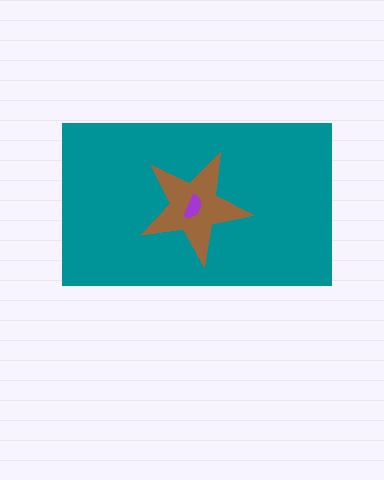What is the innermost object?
The purple semicircle.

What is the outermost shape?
The teal rectangle.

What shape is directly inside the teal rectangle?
The brown star.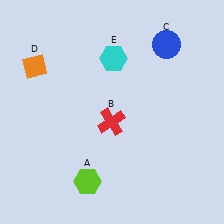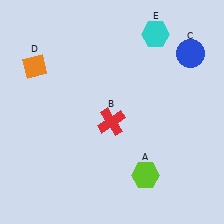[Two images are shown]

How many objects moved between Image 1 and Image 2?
3 objects moved between the two images.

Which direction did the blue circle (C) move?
The blue circle (C) moved right.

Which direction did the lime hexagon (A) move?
The lime hexagon (A) moved right.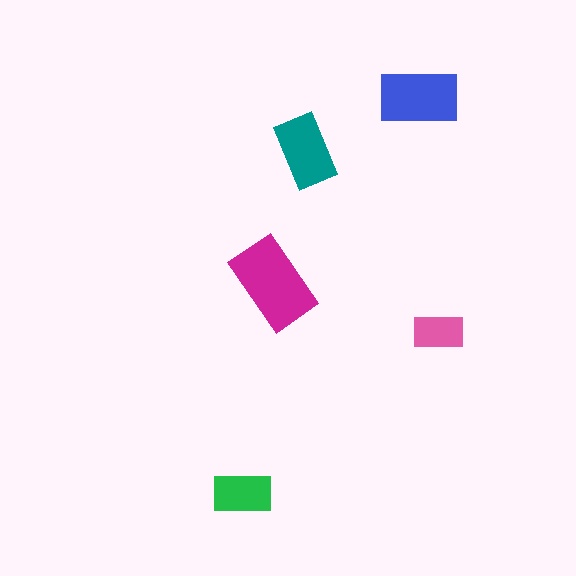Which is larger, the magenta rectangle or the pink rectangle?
The magenta one.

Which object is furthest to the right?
The pink rectangle is rightmost.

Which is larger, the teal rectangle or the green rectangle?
The teal one.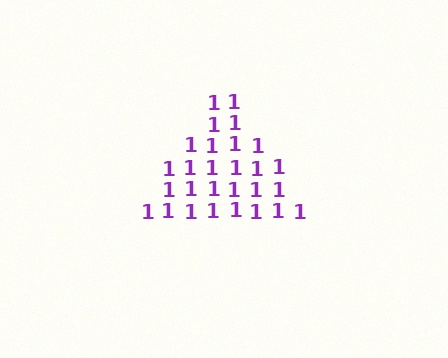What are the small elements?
The small elements are digit 1's.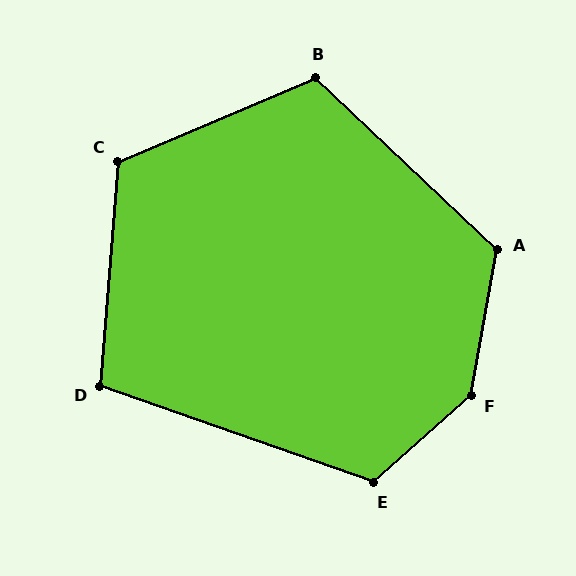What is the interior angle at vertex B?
Approximately 113 degrees (obtuse).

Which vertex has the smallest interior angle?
D, at approximately 105 degrees.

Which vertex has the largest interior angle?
F, at approximately 142 degrees.